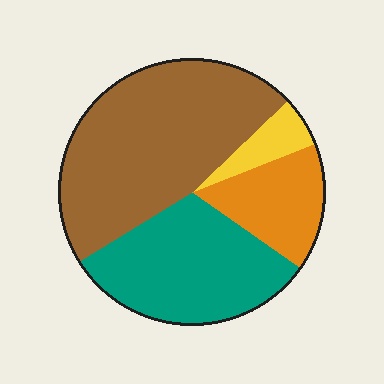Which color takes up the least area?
Yellow, at roughly 5%.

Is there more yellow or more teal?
Teal.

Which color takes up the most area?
Brown, at roughly 45%.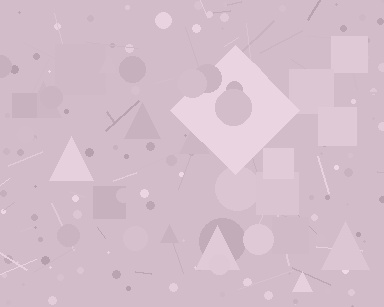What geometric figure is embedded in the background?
A diamond is embedded in the background.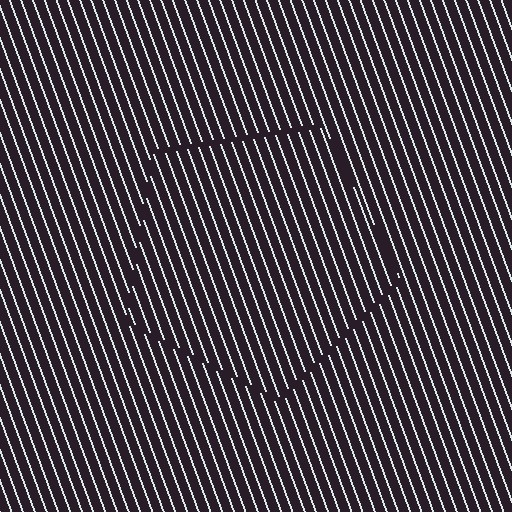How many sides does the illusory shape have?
5 sides — the line-ends trace a pentagon.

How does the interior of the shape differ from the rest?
The interior of the shape contains the same grating, shifted by half a period — the contour is defined by the phase discontinuity where line-ends from the inner and outer gratings abut.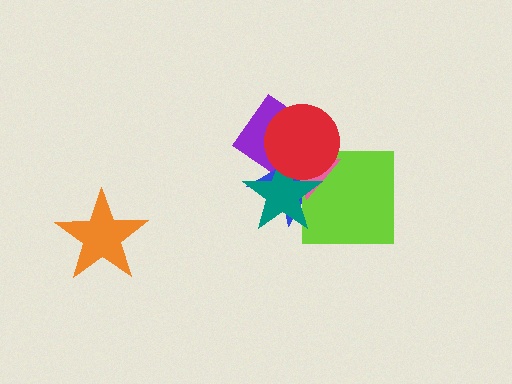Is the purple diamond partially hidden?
Yes, it is partially covered by another shape.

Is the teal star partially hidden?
Yes, it is partially covered by another shape.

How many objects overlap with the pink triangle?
5 objects overlap with the pink triangle.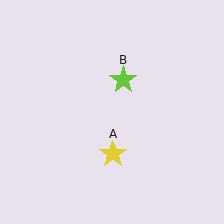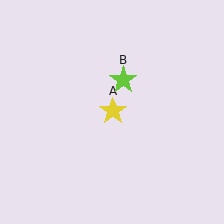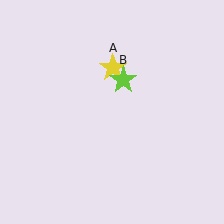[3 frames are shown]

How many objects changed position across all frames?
1 object changed position: yellow star (object A).